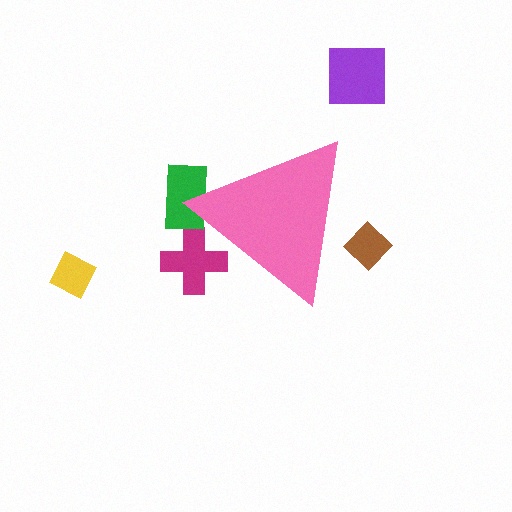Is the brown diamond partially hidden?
Yes, the brown diamond is partially hidden behind the pink triangle.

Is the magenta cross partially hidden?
Yes, the magenta cross is partially hidden behind the pink triangle.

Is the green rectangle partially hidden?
Yes, the green rectangle is partially hidden behind the pink triangle.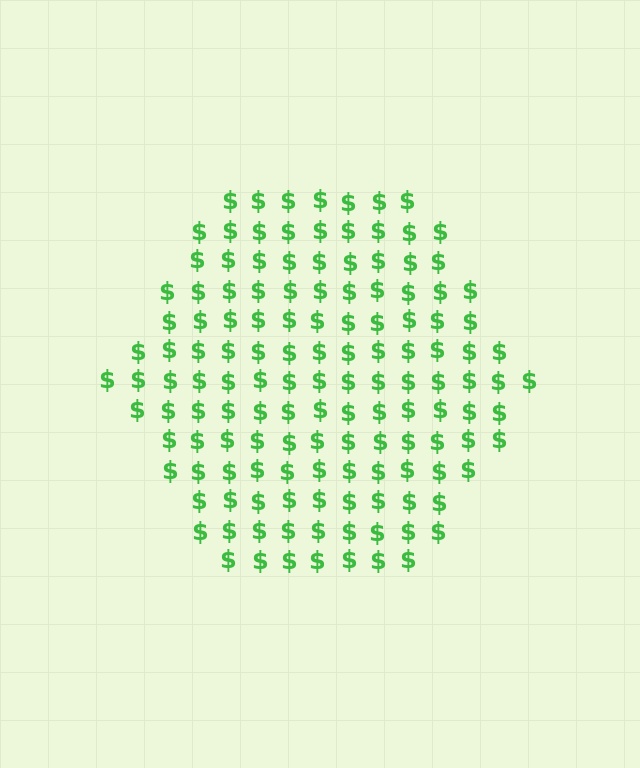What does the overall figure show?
The overall figure shows a hexagon.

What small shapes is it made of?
It is made of small dollar signs.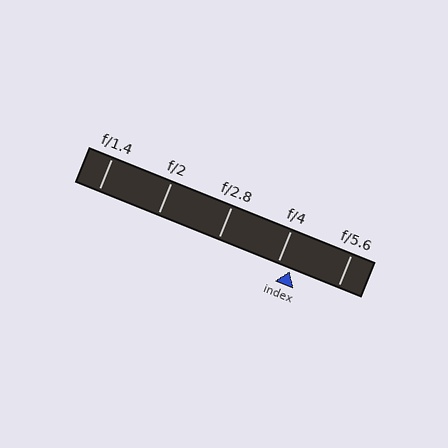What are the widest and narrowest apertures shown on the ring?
The widest aperture shown is f/1.4 and the narrowest is f/5.6.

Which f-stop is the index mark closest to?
The index mark is closest to f/4.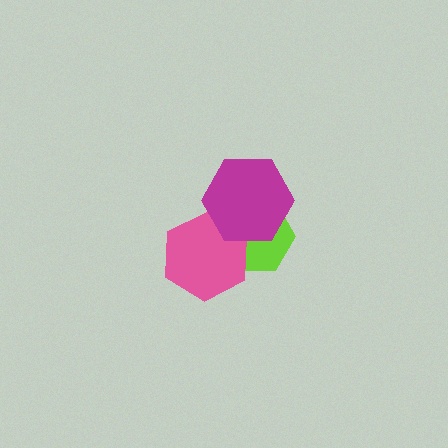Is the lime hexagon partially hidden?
Yes, it is partially covered by another shape.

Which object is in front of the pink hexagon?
The magenta hexagon is in front of the pink hexagon.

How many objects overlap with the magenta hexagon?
2 objects overlap with the magenta hexagon.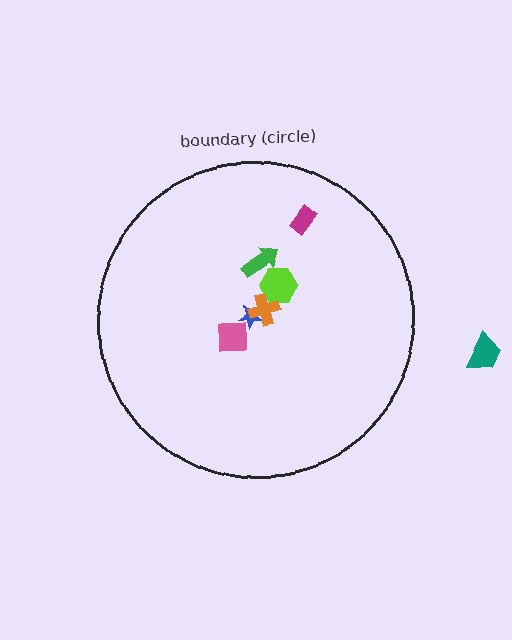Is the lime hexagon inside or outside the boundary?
Inside.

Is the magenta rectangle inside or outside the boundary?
Inside.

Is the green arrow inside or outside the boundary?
Inside.